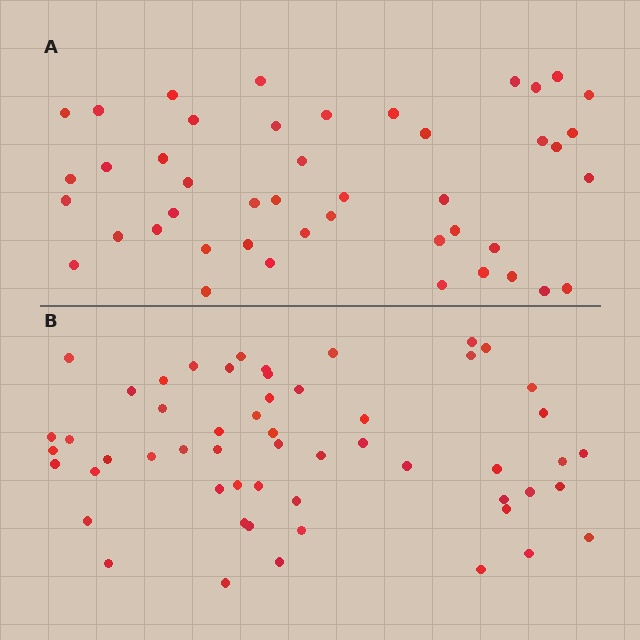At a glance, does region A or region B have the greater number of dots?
Region B (the bottom region) has more dots.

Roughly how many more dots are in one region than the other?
Region B has roughly 10 or so more dots than region A.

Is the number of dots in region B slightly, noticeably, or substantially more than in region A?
Region B has only slightly more — the two regions are fairly close. The ratio is roughly 1.2 to 1.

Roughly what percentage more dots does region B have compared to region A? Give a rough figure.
About 20% more.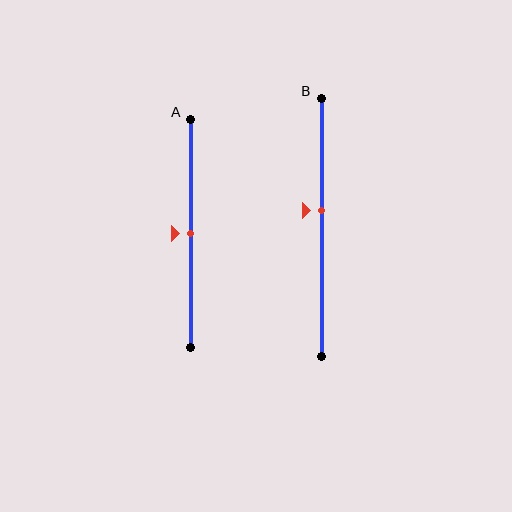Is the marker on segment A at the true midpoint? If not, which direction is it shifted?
Yes, the marker on segment A is at the true midpoint.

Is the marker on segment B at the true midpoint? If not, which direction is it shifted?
No, the marker on segment B is shifted upward by about 6% of the segment length.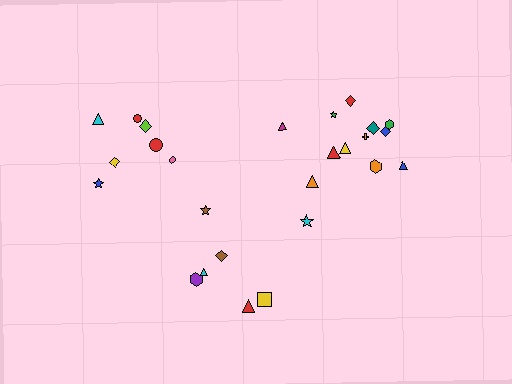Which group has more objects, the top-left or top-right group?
The top-right group.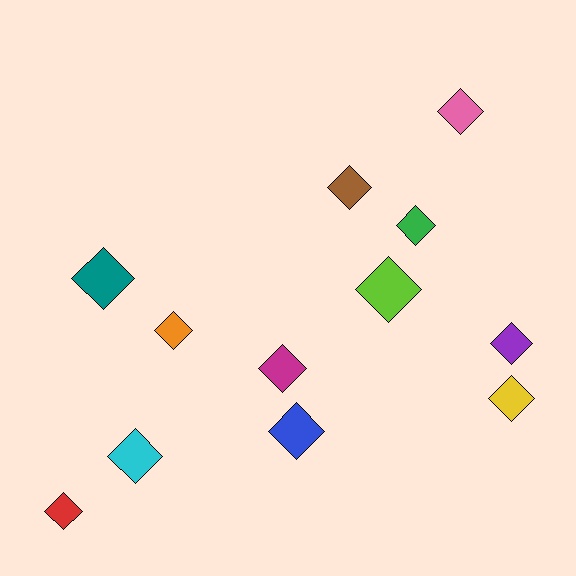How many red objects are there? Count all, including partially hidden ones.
There is 1 red object.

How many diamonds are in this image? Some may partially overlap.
There are 12 diamonds.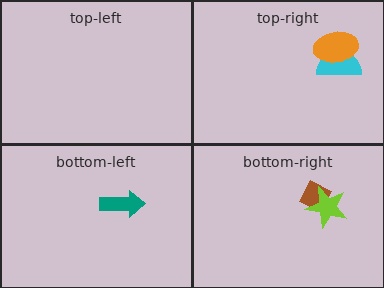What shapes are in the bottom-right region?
The brown diamond, the lime star.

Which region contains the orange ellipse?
The top-right region.